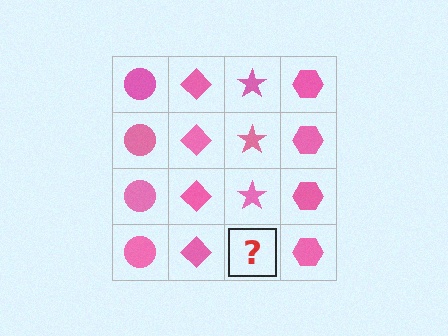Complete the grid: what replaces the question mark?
The question mark should be replaced with a pink star.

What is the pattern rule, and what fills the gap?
The rule is that each column has a consistent shape. The gap should be filled with a pink star.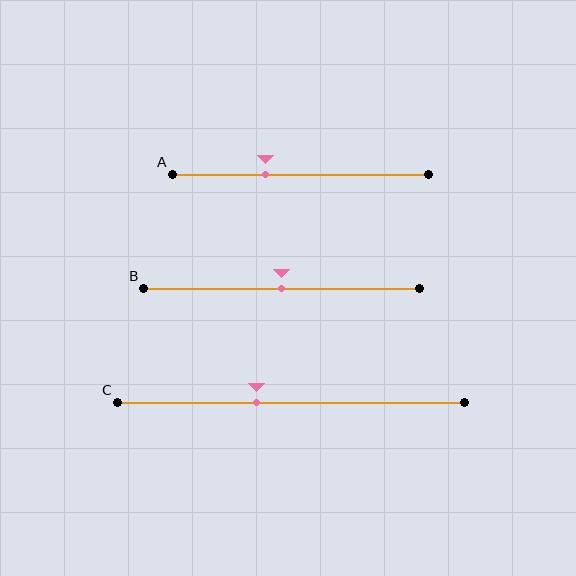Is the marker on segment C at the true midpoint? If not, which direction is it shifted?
No, the marker on segment C is shifted to the left by about 10% of the segment length.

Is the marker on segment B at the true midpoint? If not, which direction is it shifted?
Yes, the marker on segment B is at the true midpoint.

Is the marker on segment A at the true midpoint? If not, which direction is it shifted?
No, the marker on segment A is shifted to the left by about 14% of the segment length.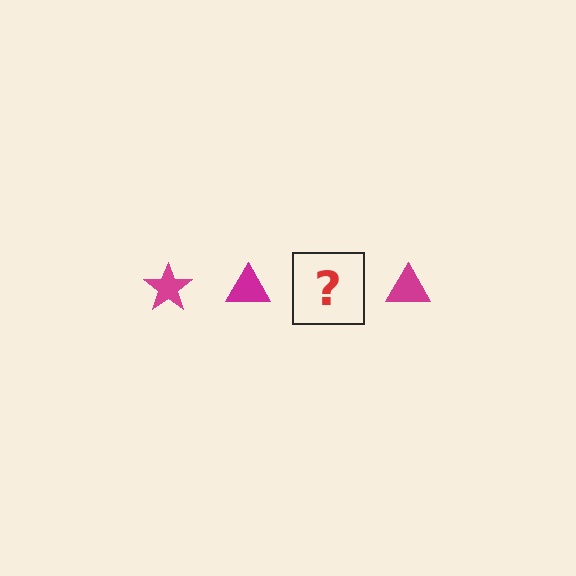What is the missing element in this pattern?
The missing element is a magenta star.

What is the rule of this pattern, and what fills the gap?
The rule is that the pattern cycles through star, triangle shapes in magenta. The gap should be filled with a magenta star.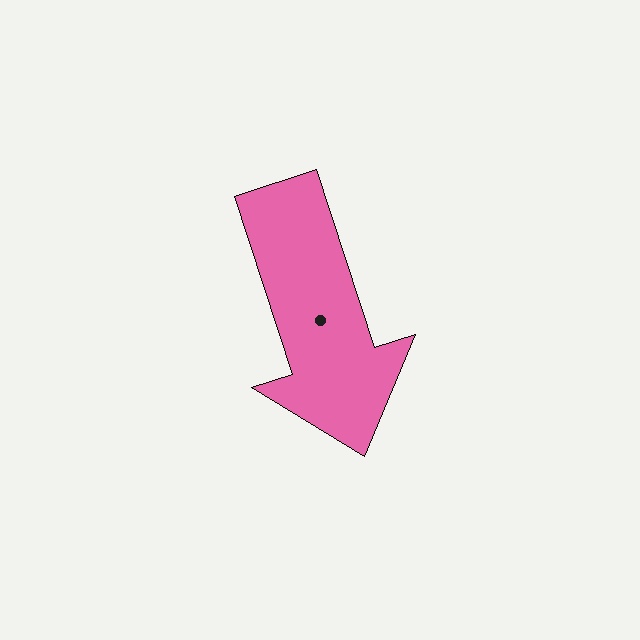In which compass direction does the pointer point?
South.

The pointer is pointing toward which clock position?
Roughly 5 o'clock.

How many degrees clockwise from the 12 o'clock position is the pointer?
Approximately 162 degrees.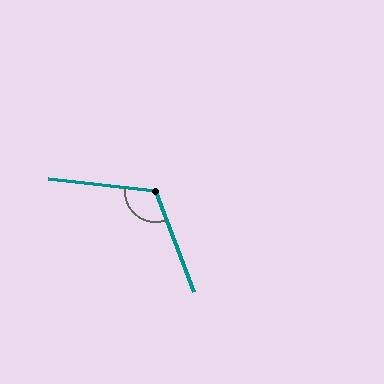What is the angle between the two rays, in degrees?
Approximately 117 degrees.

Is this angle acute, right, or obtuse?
It is obtuse.